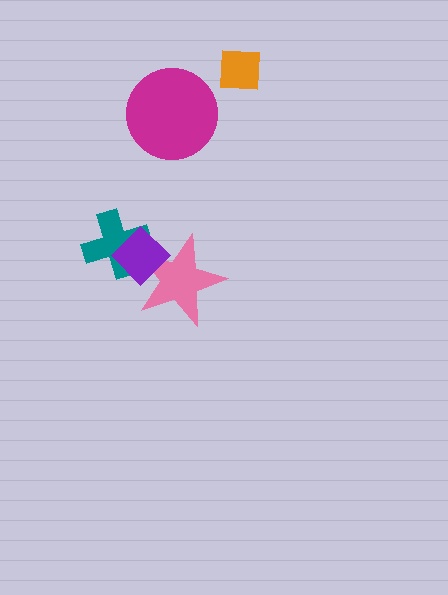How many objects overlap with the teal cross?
2 objects overlap with the teal cross.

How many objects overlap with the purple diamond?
2 objects overlap with the purple diamond.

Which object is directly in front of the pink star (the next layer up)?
The teal cross is directly in front of the pink star.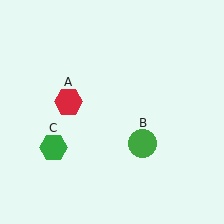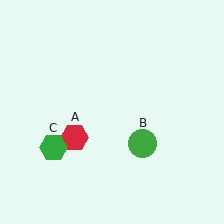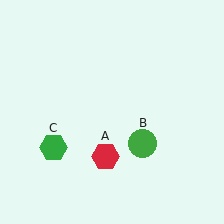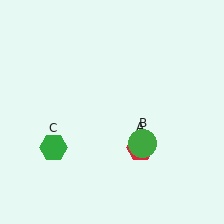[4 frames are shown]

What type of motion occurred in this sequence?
The red hexagon (object A) rotated counterclockwise around the center of the scene.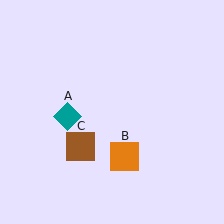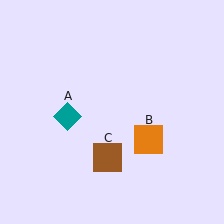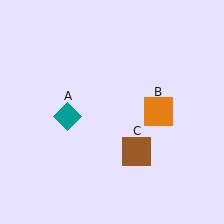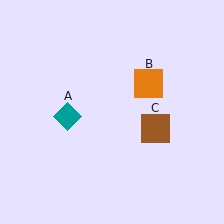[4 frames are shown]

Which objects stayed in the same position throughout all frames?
Teal diamond (object A) remained stationary.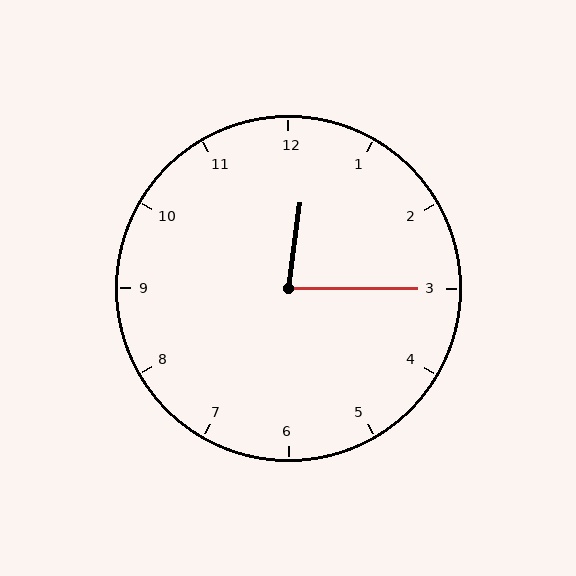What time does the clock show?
12:15.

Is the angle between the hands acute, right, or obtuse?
It is acute.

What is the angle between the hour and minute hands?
Approximately 82 degrees.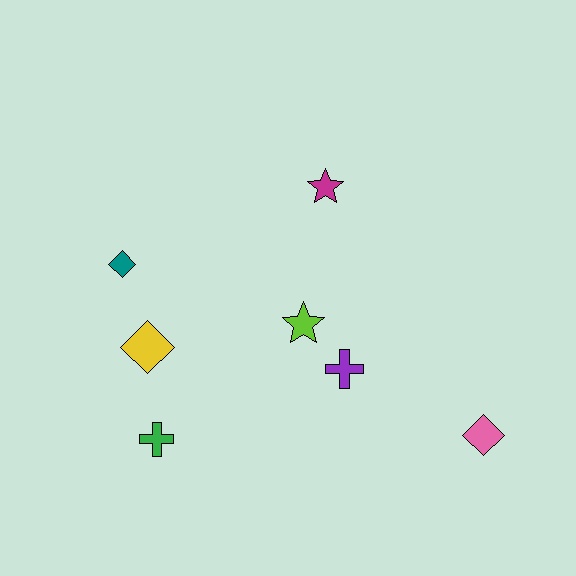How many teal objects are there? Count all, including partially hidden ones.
There is 1 teal object.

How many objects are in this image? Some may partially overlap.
There are 7 objects.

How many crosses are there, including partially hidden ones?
There are 2 crosses.